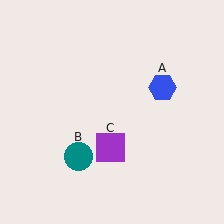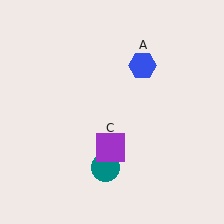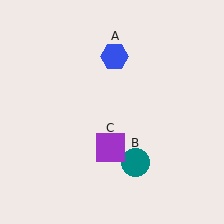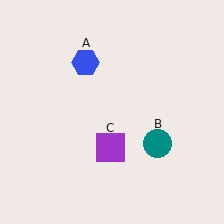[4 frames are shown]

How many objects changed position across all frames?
2 objects changed position: blue hexagon (object A), teal circle (object B).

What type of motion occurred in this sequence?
The blue hexagon (object A), teal circle (object B) rotated counterclockwise around the center of the scene.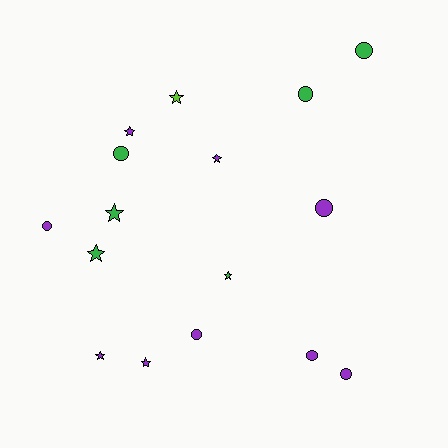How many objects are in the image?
There are 16 objects.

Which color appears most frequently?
Purple, with 9 objects.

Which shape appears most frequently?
Circle, with 8 objects.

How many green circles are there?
There are 3 green circles.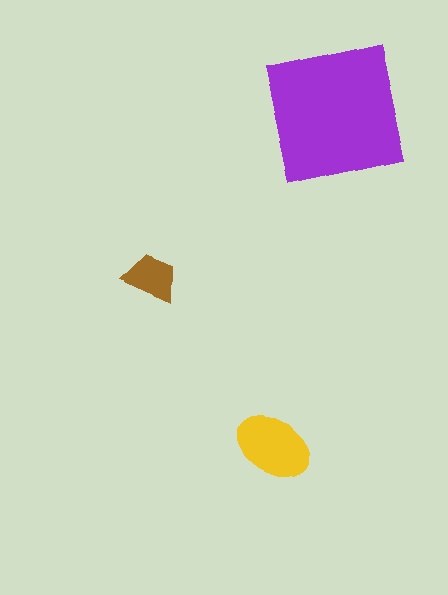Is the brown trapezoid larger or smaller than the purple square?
Smaller.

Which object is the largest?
The purple square.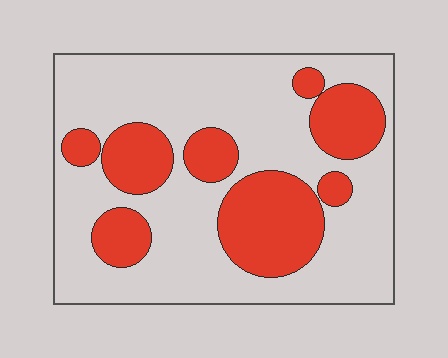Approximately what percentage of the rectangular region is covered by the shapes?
Approximately 30%.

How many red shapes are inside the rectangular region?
8.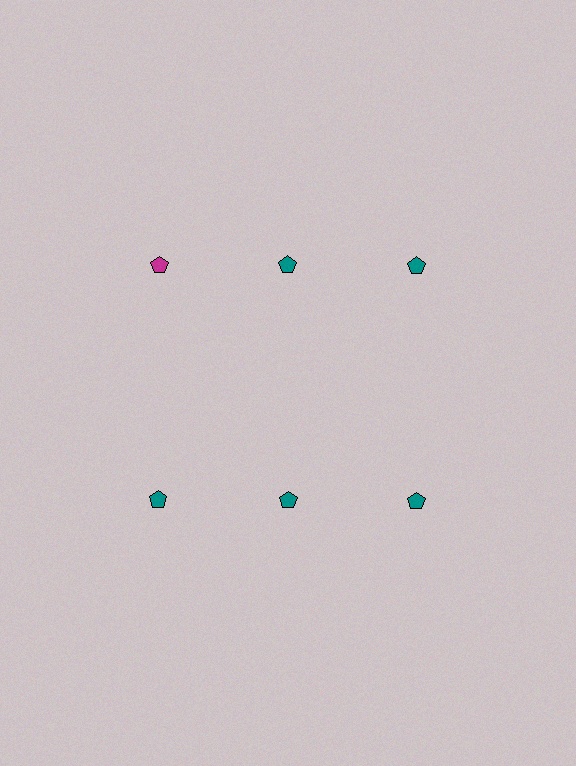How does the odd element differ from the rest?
It has a different color: magenta instead of teal.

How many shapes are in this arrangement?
There are 6 shapes arranged in a grid pattern.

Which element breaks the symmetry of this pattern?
The magenta pentagon in the top row, leftmost column breaks the symmetry. All other shapes are teal pentagons.